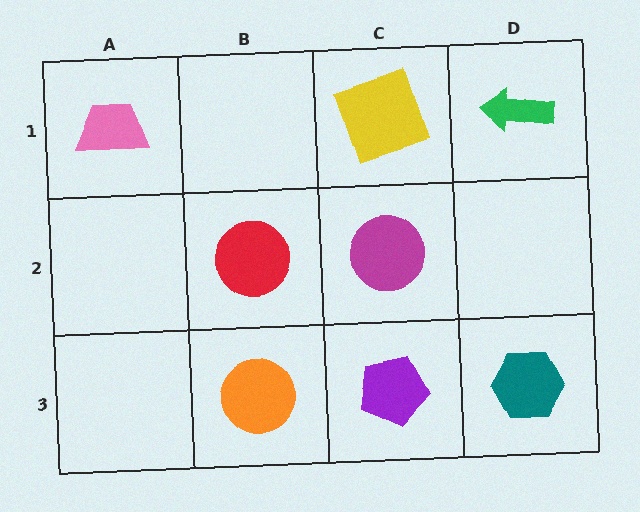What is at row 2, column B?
A red circle.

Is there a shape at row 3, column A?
No, that cell is empty.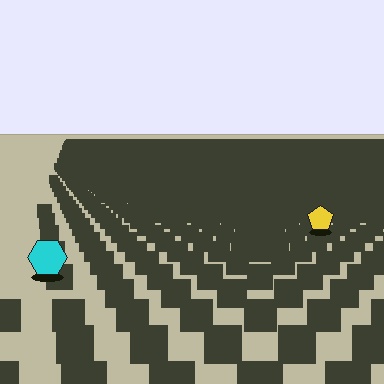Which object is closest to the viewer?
The cyan hexagon is closest. The texture marks near it are larger and more spread out.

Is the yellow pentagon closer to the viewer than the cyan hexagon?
No. The cyan hexagon is closer — you can tell from the texture gradient: the ground texture is coarser near it.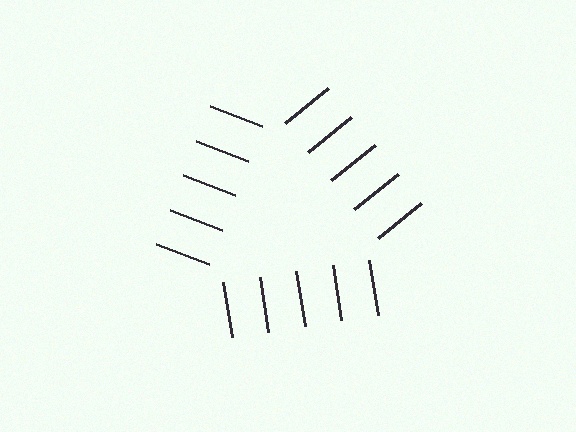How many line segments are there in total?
15 — 5 along each of the 3 edges.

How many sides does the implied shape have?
3 sides — the line-ends trace a triangle.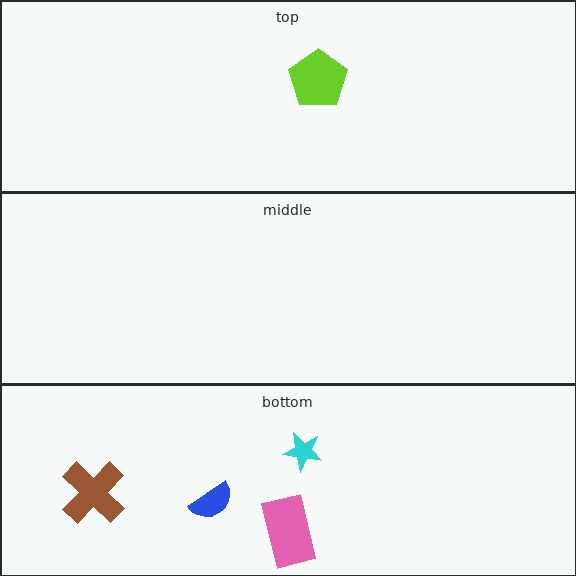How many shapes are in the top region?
1.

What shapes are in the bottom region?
The brown cross, the blue semicircle, the pink rectangle, the cyan star.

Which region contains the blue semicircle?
The bottom region.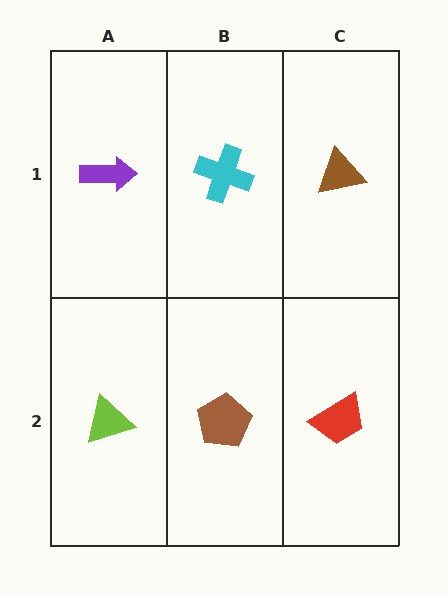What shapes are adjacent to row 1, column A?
A lime triangle (row 2, column A), a cyan cross (row 1, column B).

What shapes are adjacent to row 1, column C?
A red trapezoid (row 2, column C), a cyan cross (row 1, column B).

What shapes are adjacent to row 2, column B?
A cyan cross (row 1, column B), a lime triangle (row 2, column A), a red trapezoid (row 2, column C).